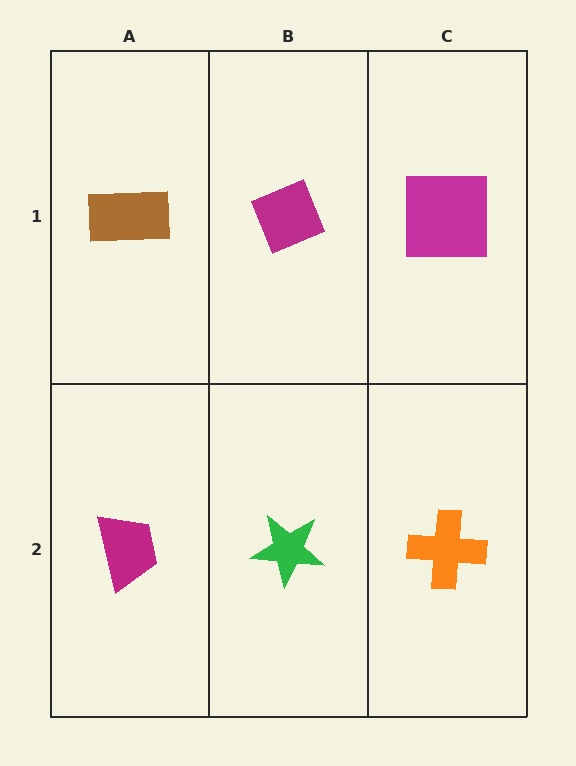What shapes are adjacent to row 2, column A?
A brown rectangle (row 1, column A), a green star (row 2, column B).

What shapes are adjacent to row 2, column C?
A magenta square (row 1, column C), a green star (row 2, column B).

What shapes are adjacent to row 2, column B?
A magenta diamond (row 1, column B), a magenta trapezoid (row 2, column A), an orange cross (row 2, column C).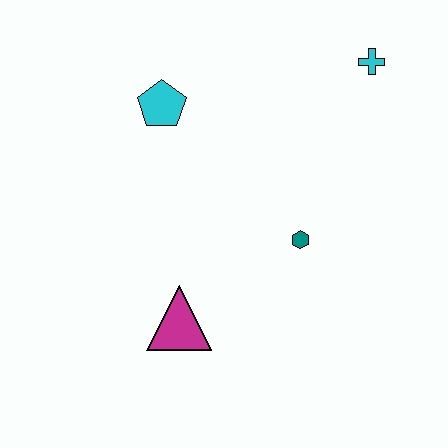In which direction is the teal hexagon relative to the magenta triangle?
The teal hexagon is to the right of the magenta triangle.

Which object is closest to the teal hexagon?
The magenta triangle is closest to the teal hexagon.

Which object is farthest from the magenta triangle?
The cyan cross is farthest from the magenta triangle.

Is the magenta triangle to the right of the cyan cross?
No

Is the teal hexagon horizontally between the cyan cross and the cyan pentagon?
Yes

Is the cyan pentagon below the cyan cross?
Yes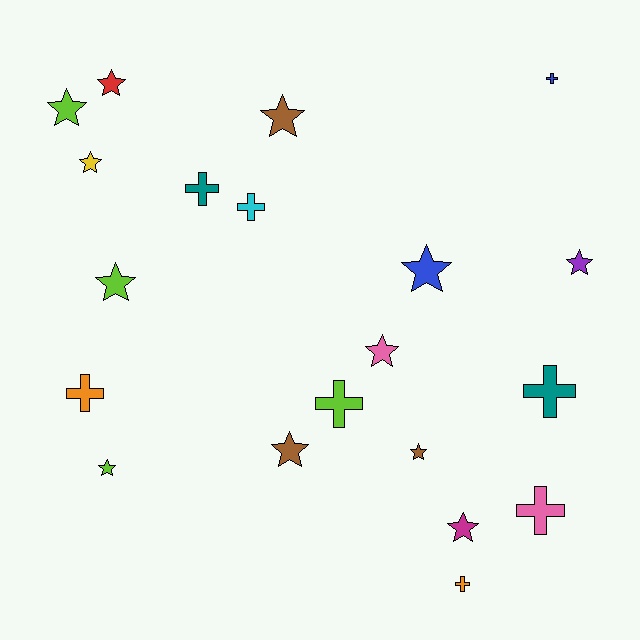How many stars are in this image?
There are 12 stars.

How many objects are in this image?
There are 20 objects.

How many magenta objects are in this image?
There is 1 magenta object.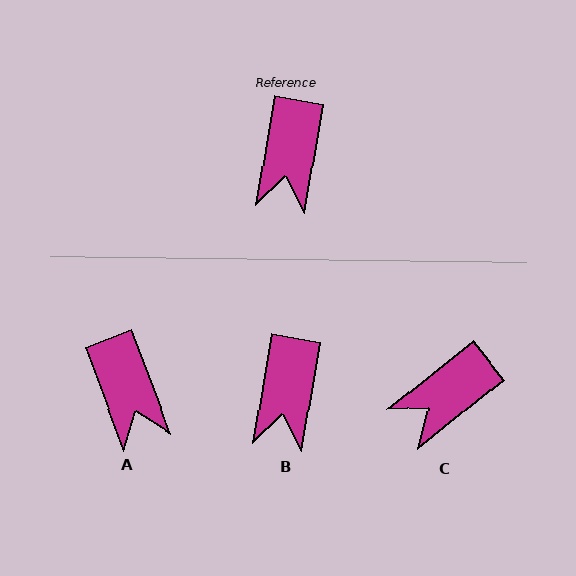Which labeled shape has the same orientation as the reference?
B.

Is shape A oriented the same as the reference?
No, it is off by about 31 degrees.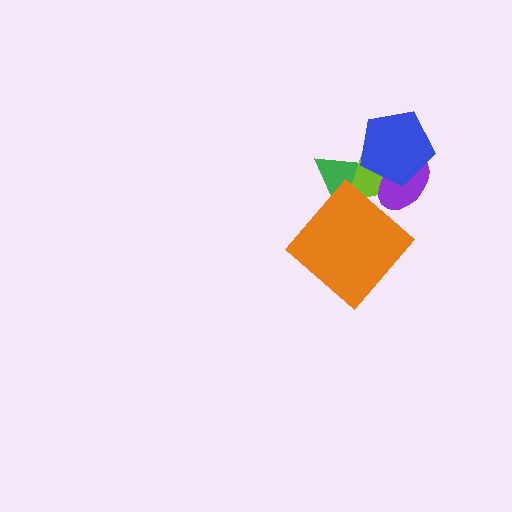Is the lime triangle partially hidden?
Yes, it is partially covered by another shape.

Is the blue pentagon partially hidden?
No, no other shape covers it.